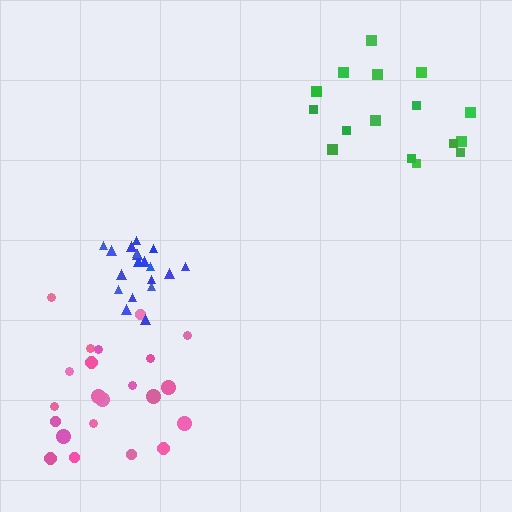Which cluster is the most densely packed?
Blue.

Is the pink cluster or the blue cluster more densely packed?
Blue.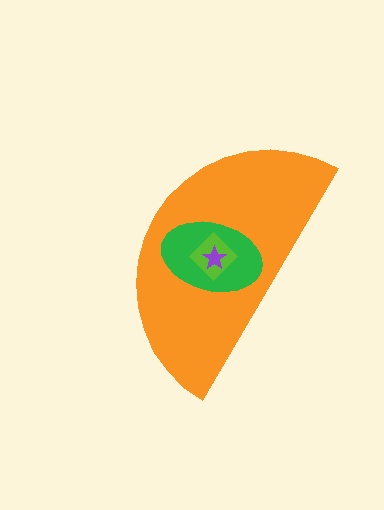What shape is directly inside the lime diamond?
The purple star.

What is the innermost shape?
The purple star.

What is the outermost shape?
The orange semicircle.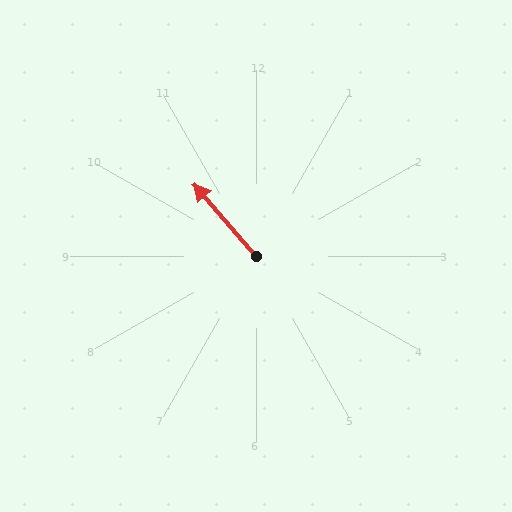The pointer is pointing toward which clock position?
Roughly 11 o'clock.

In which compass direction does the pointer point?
Northwest.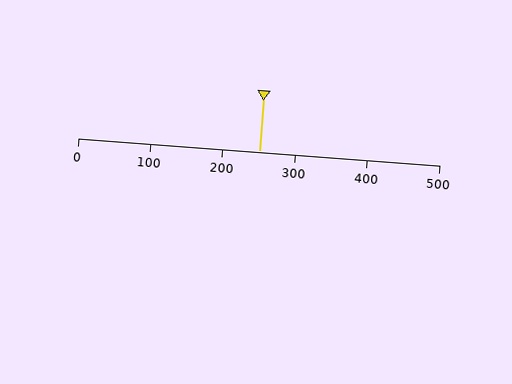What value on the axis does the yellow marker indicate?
The marker indicates approximately 250.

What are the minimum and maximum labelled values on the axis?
The axis runs from 0 to 500.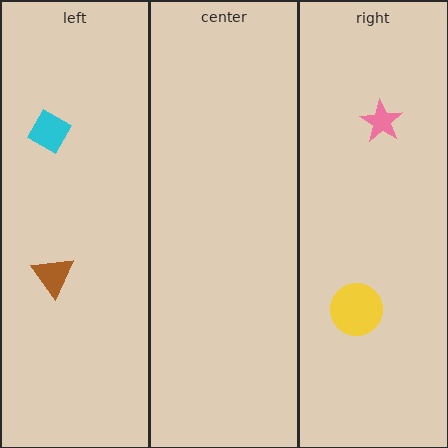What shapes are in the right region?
The pink star, the yellow circle.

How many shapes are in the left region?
2.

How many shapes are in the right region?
2.